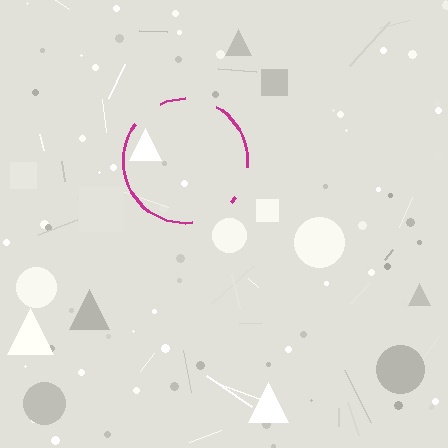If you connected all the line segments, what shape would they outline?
They would outline a circle.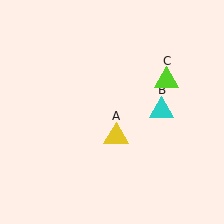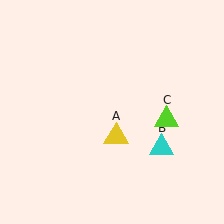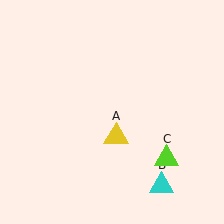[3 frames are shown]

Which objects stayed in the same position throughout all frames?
Yellow triangle (object A) remained stationary.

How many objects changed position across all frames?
2 objects changed position: cyan triangle (object B), lime triangle (object C).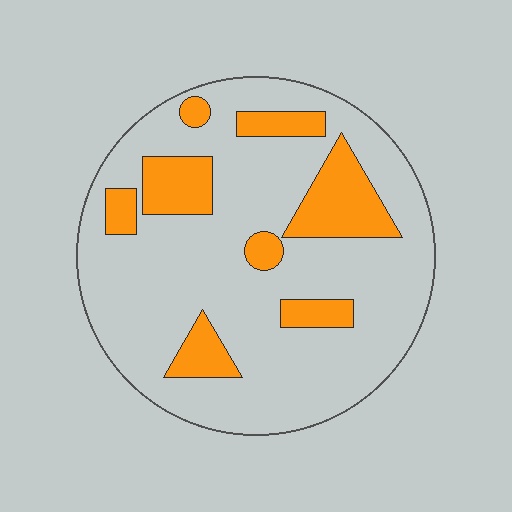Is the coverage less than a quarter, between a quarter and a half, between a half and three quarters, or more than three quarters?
Less than a quarter.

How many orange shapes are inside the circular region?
8.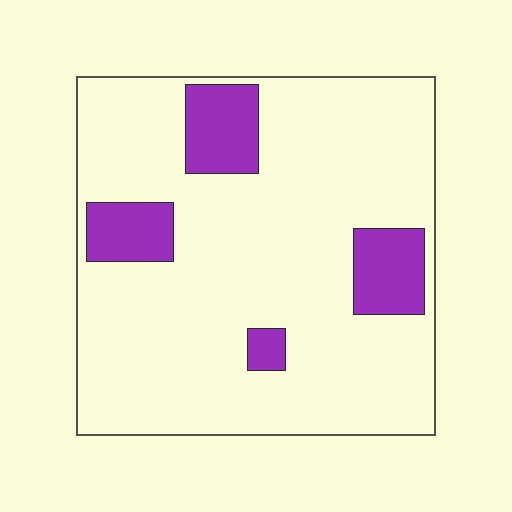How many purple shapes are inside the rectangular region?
4.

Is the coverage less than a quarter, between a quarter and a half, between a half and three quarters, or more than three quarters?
Less than a quarter.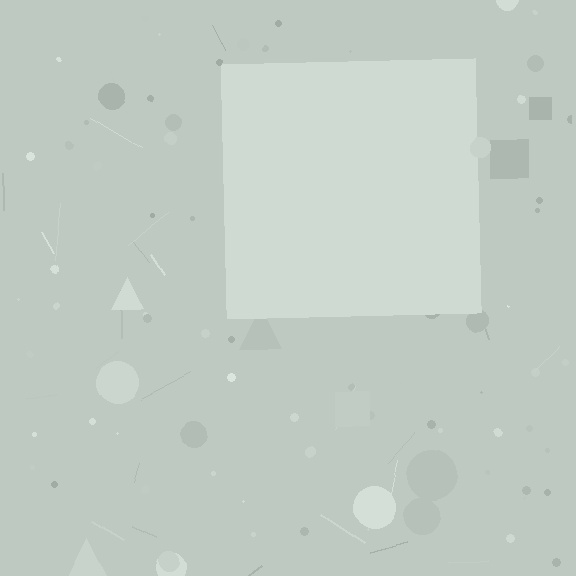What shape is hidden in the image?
A square is hidden in the image.